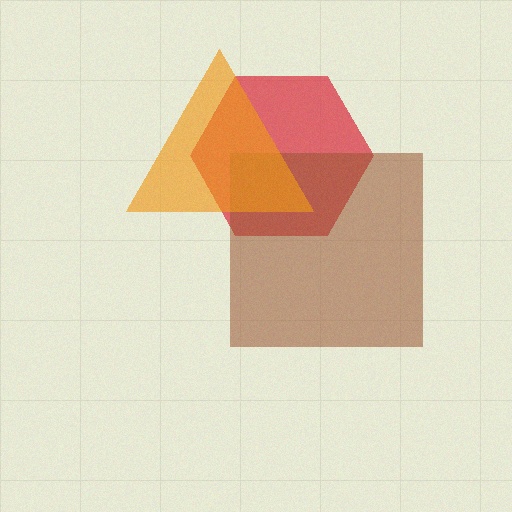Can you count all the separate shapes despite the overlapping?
Yes, there are 3 separate shapes.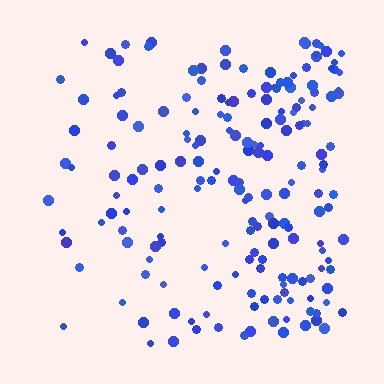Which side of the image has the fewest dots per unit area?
The left.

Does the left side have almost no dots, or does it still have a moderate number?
Still a moderate number, just noticeably fewer than the right.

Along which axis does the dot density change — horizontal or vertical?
Horizontal.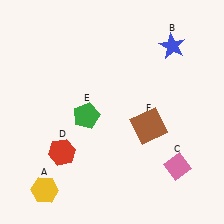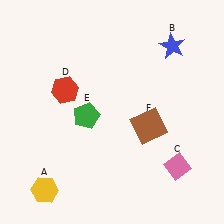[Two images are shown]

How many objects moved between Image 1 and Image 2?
1 object moved between the two images.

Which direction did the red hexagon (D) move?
The red hexagon (D) moved up.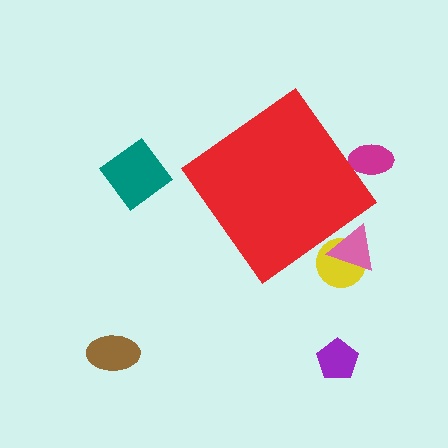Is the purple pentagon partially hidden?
No, the purple pentagon is fully visible.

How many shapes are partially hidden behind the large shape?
3 shapes are partially hidden.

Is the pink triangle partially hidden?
Yes, the pink triangle is partially hidden behind the red diamond.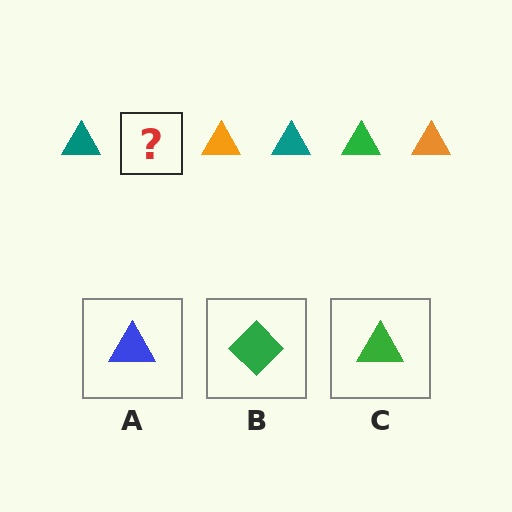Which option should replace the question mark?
Option C.